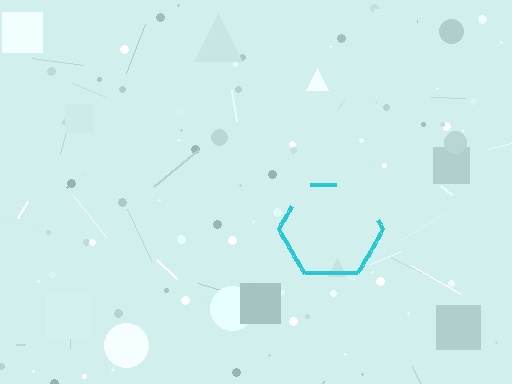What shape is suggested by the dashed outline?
The dashed outline suggests a hexagon.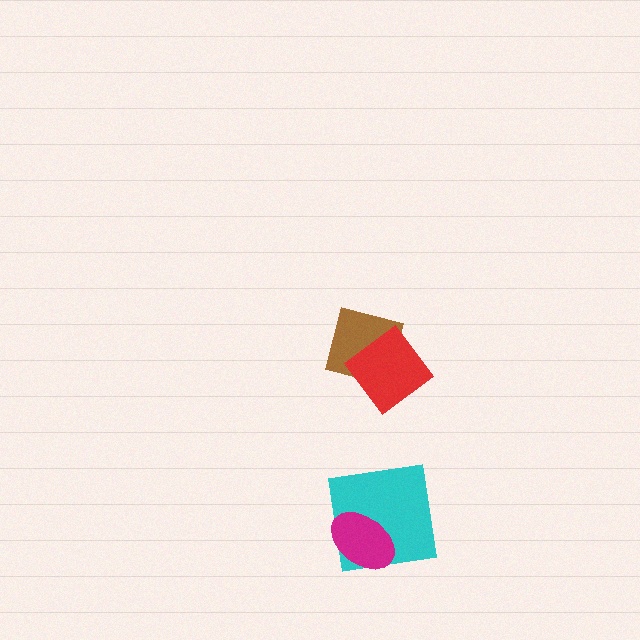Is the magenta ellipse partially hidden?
No, no other shape covers it.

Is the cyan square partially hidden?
Yes, it is partially covered by another shape.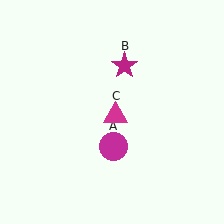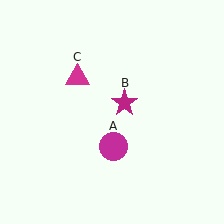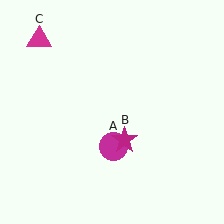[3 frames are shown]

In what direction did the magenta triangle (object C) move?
The magenta triangle (object C) moved up and to the left.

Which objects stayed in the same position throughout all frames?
Magenta circle (object A) remained stationary.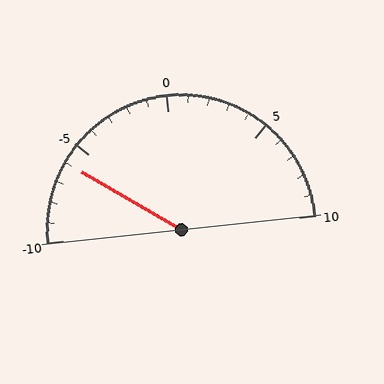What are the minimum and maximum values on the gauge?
The gauge ranges from -10 to 10.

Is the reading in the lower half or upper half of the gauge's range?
The reading is in the lower half of the range (-10 to 10).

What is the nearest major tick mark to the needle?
The nearest major tick mark is -5.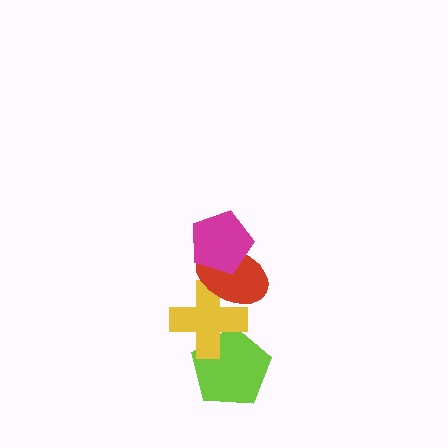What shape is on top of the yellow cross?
The red ellipse is on top of the yellow cross.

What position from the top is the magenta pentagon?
The magenta pentagon is 1st from the top.